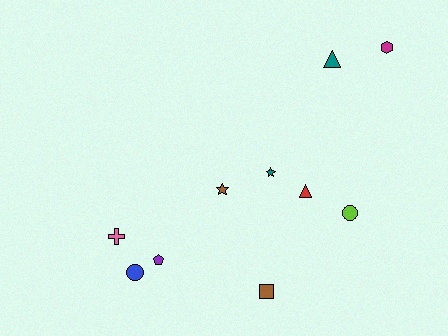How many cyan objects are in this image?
There are no cyan objects.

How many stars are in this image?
There are 2 stars.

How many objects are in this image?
There are 10 objects.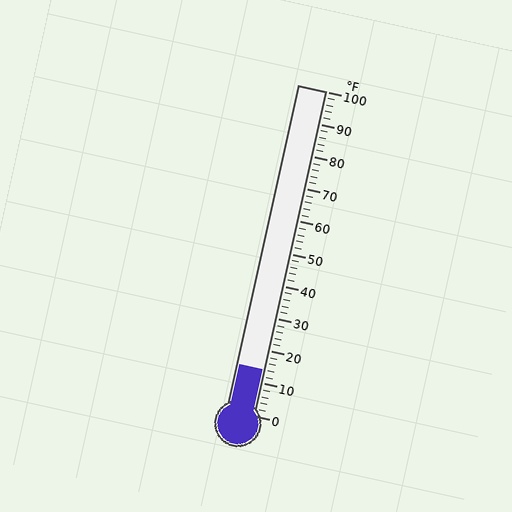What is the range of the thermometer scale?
The thermometer scale ranges from 0°F to 100°F.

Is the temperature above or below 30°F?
The temperature is below 30°F.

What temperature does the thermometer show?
The thermometer shows approximately 14°F.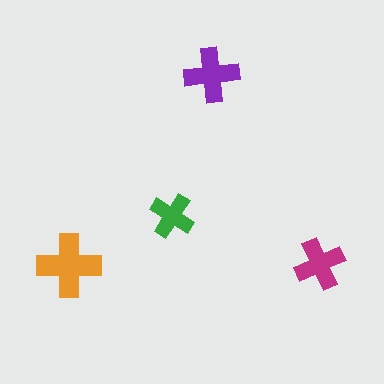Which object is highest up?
The purple cross is topmost.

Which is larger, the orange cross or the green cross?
The orange one.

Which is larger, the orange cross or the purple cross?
The orange one.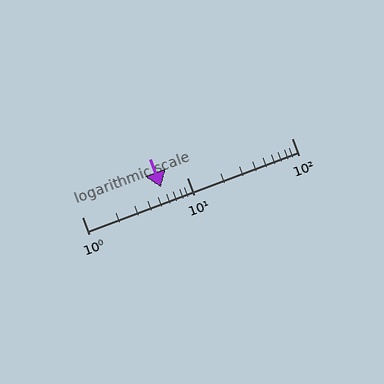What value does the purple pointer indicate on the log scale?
The pointer indicates approximately 5.7.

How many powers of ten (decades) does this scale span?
The scale spans 2 decades, from 1 to 100.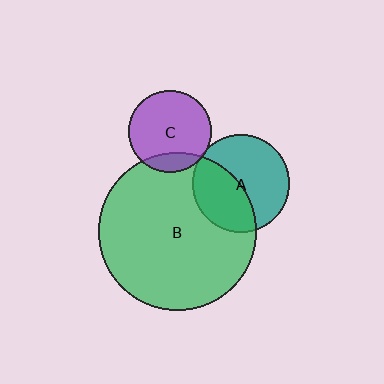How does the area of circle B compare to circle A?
Approximately 2.6 times.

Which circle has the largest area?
Circle B (green).